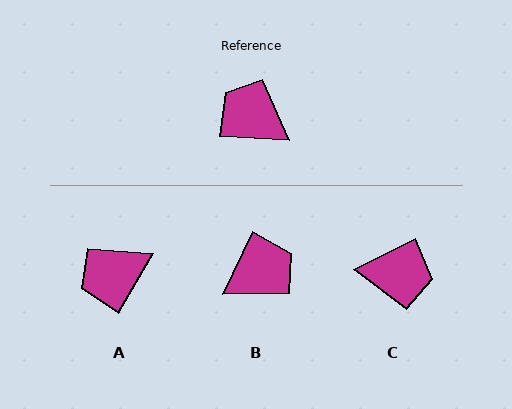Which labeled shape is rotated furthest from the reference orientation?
C, about 150 degrees away.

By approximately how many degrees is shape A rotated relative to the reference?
Approximately 63 degrees counter-clockwise.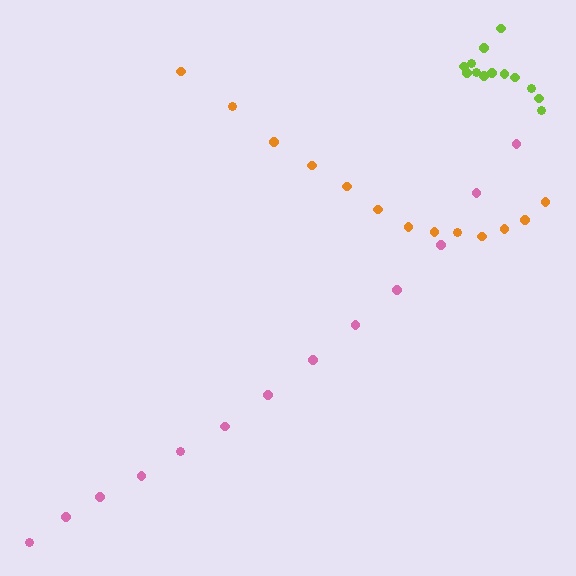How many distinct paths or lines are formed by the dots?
There are 3 distinct paths.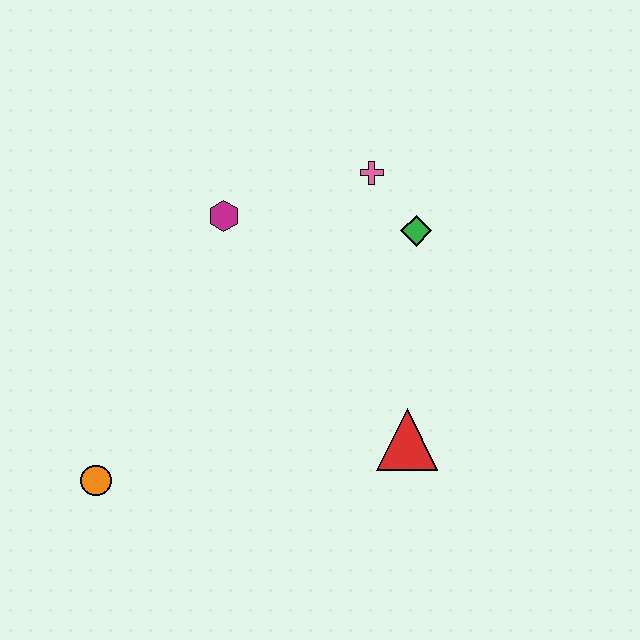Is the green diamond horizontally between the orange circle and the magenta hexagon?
No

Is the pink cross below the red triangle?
No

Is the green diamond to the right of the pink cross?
Yes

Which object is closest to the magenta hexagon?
The pink cross is closest to the magenta hexagon.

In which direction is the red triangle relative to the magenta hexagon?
The red triangle is below the magenta hexagon.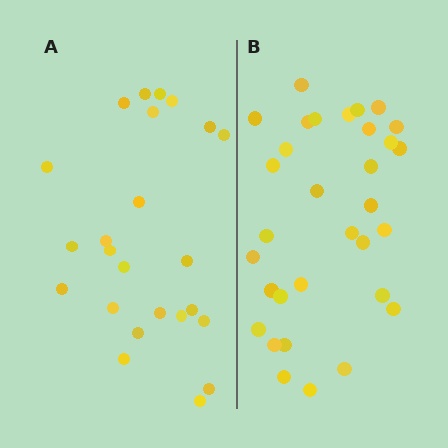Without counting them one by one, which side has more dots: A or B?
Region B (the right region) has more dots.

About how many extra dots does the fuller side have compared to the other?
Region B has roughly 8 or so more dots than region A.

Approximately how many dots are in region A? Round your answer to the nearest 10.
About 20 dots. (The exact count is 24, which rounds to 20.)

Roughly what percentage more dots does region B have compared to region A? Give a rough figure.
About 35% more.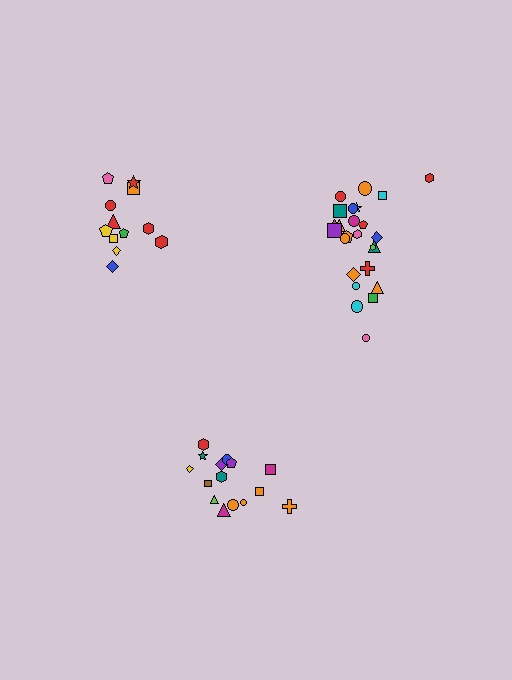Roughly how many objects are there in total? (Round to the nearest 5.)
Roughly 50 objects in total.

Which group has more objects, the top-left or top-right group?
The top-right group.